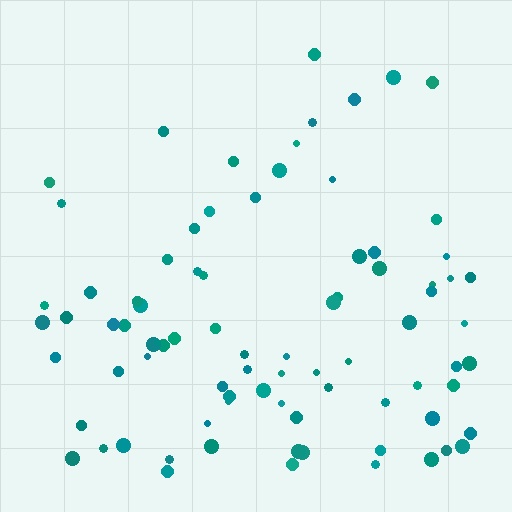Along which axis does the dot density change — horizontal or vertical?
Vertical.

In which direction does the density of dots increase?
From top to bottom, with the bottom side densest.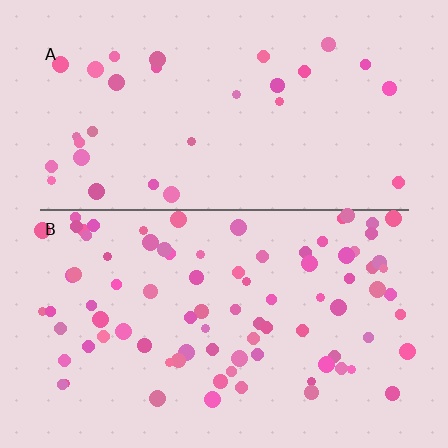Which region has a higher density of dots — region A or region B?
B (the bottom).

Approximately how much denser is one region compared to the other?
Approximately 2.8× — region B over region A.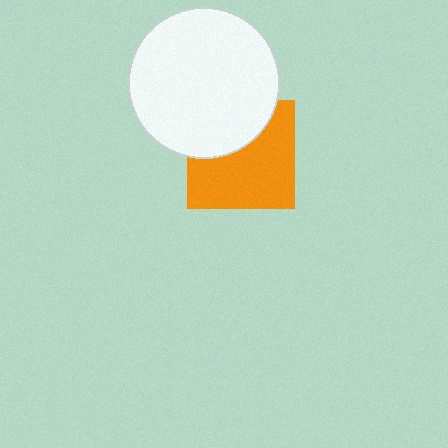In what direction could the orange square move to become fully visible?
The orange square could move down. That would shift it out from behind the white circle entirely.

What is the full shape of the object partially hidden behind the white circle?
The partially hidden object is an orange square.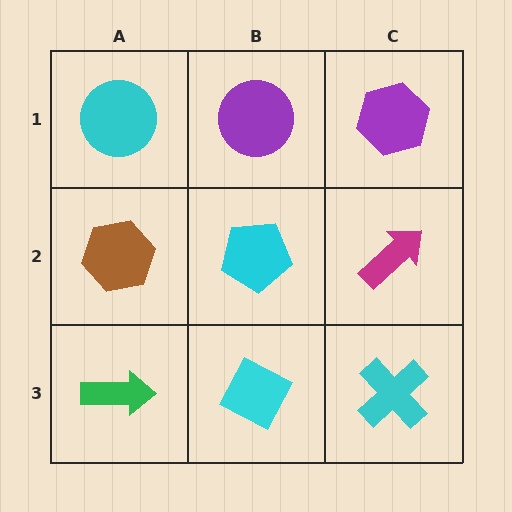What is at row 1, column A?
A cyan circle.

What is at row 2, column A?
A brown hexagon.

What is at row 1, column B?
A purple circle.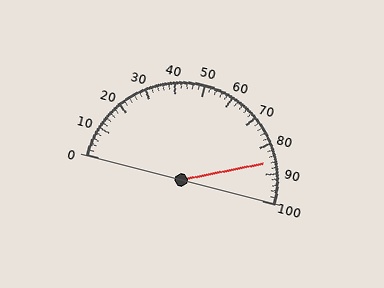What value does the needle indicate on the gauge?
The needle indicates approximately 86.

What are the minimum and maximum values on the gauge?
The gauge ranges from 0 to 100.